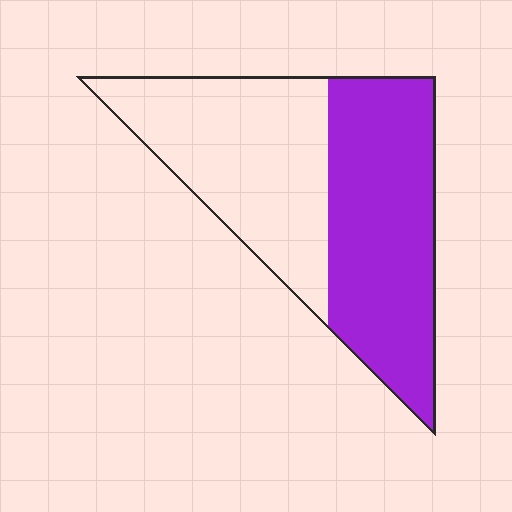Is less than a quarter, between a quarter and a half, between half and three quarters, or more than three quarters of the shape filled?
Between half and three quarters.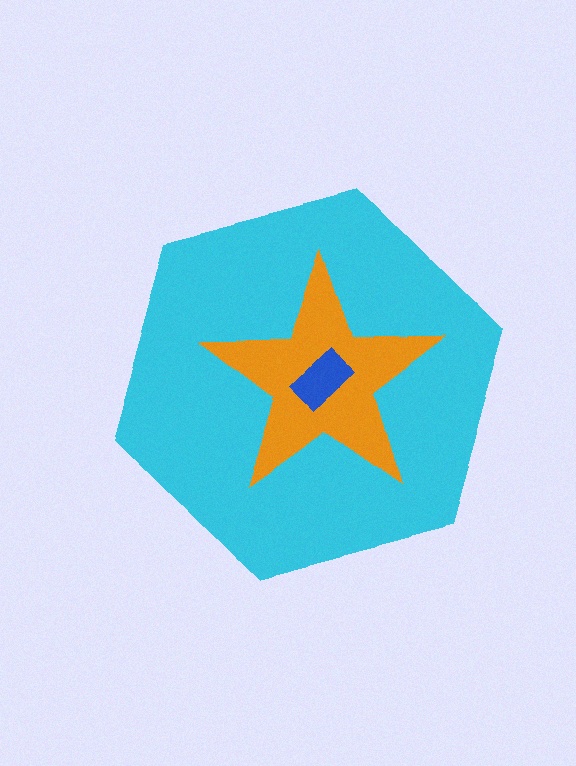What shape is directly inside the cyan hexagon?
The orange star.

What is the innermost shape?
The blue rectangle.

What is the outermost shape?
The cyan hexagon.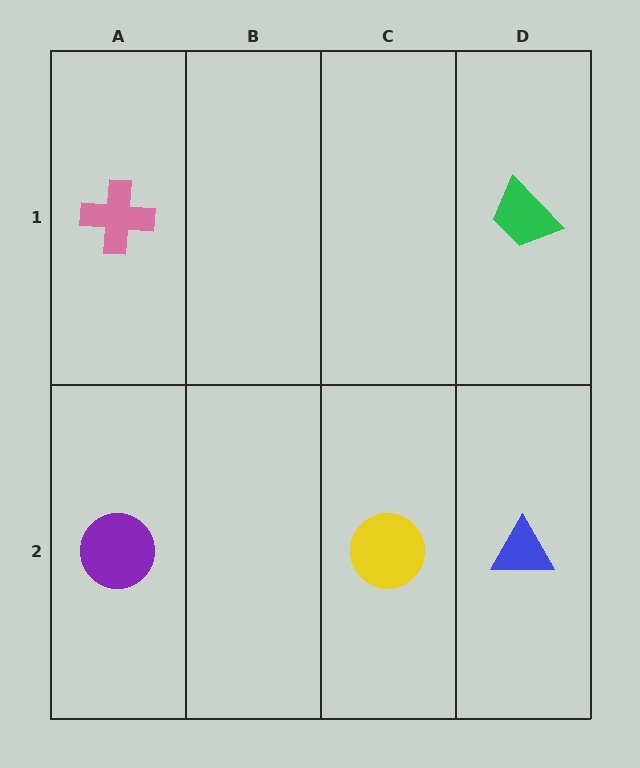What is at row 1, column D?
A green trapezoid.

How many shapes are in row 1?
2 shapes.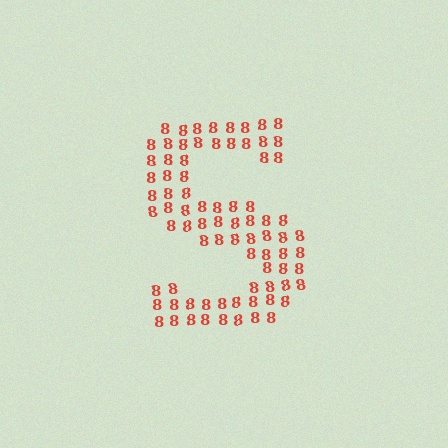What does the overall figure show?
The overall figure shows the letter S.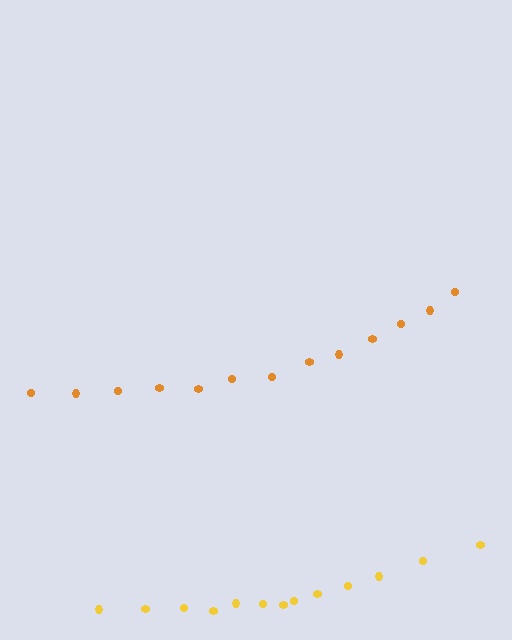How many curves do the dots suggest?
There are 2 distinct paths.